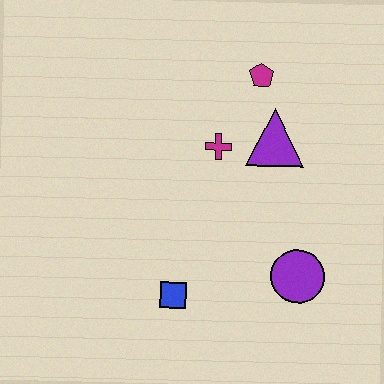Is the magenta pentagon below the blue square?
No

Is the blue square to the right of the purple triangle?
No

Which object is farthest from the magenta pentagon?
The blue square is farthest from the magenta pentagon.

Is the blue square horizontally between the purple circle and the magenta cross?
No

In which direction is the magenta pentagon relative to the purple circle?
The magenta pentagon is above the purple circle.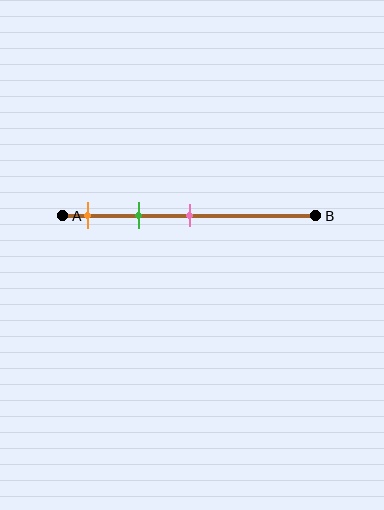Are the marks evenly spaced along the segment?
Yes, the marks are approximately evenly spaced.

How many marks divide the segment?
There are 3 marks dividing the segment.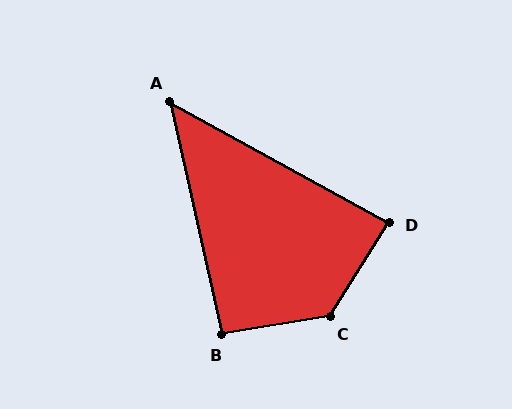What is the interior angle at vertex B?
Approximately 93 degrees (approximately right).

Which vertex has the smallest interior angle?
A, at approximately 48 degrees.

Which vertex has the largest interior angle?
C, at approximately 132 degrees.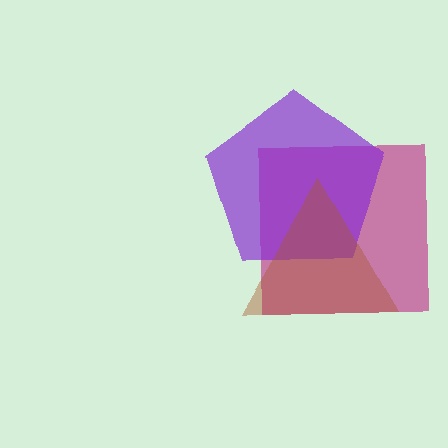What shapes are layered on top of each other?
The layered shapes are: a magenta square, a purple pentagon, a brown triangle.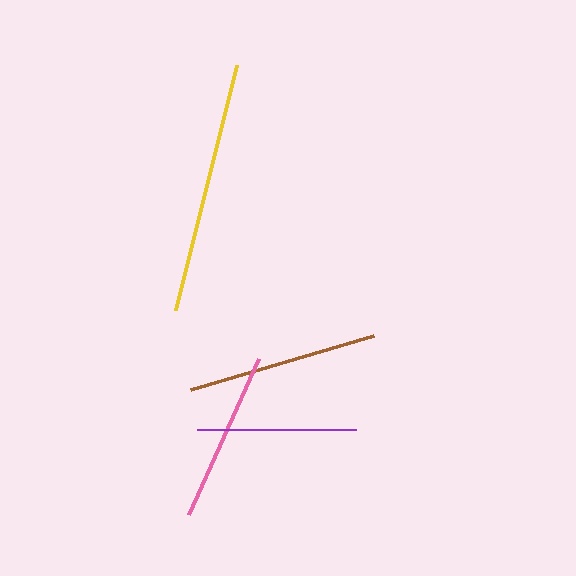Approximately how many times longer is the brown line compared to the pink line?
The brown line is approximately 1.1 times the length of the pink line.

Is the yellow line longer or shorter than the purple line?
The yellow line is longer than the purple line.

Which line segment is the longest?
The yellow line is the longest at approximately 252 pixels.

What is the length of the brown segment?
The brown segment is approximately 191 pixels long.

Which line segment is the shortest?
The purple line is the shortest at approximately 159 pixels.